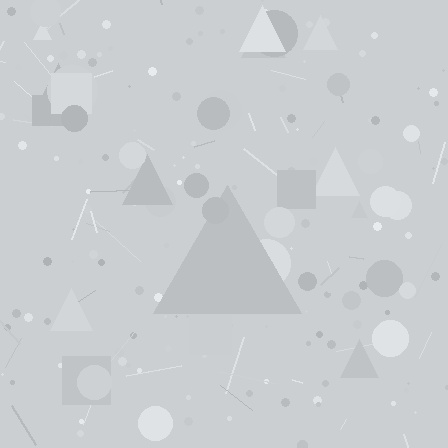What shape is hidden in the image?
A triangle is hidden in the image.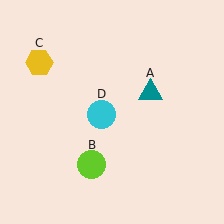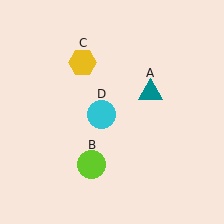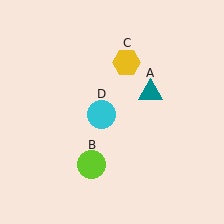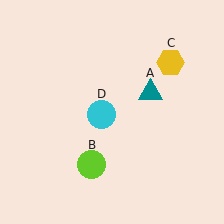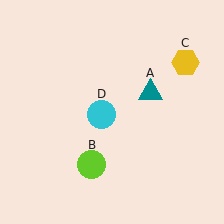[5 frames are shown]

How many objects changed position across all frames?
1 object changed position: yellow hexagon (object C).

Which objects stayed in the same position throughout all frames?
Teal triangle (object A) and lime circle (object B) and cyan circle (object D) remained stationary.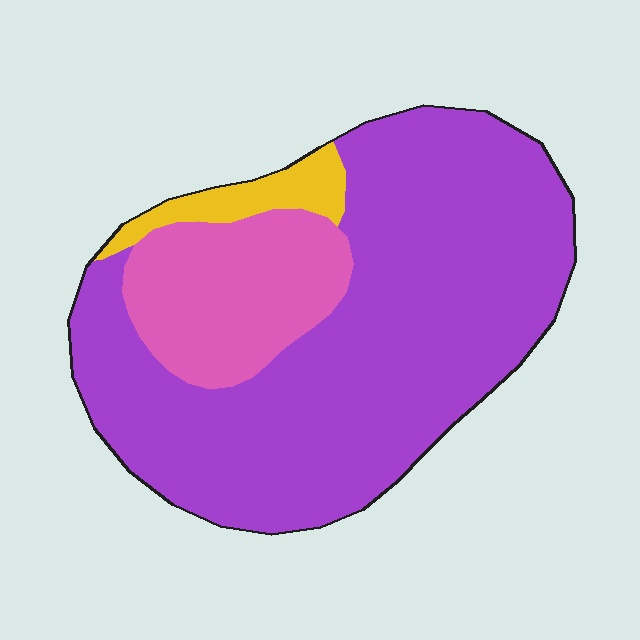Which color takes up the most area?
Purple, at roughly 75%.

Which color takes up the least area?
Yellow, at roughly 5%.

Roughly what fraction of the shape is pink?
Pink covers about 20% of the shape.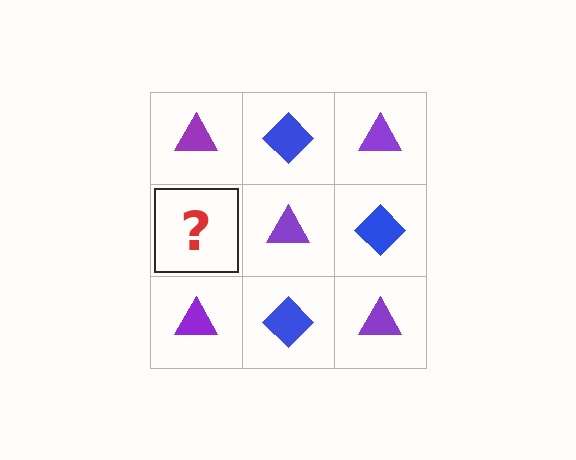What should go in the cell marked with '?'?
The missing cell should contain a blue diamond.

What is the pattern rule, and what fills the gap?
The rule is that it alternates purple triangle and blue diamond in a checkerboard pattern. The gap should be filled with a blue diamond.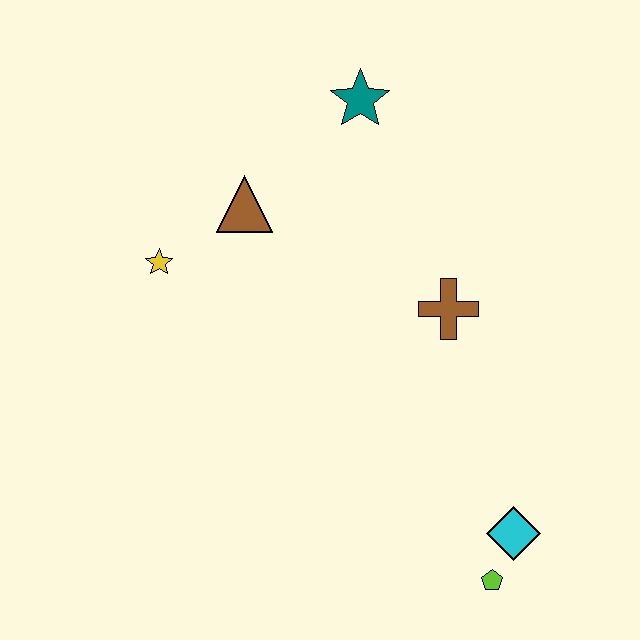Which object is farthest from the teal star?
The lime pentagon is farthest from the teal star.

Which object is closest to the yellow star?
The brown triangle is closest to the yellow star.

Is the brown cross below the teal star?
Yes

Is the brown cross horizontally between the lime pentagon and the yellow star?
Yes